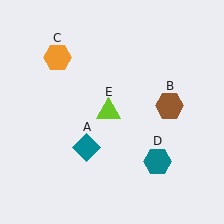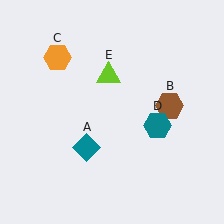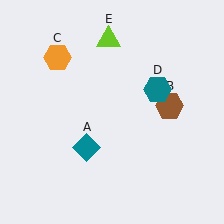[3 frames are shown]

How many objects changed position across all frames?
2 objects changed position: teal hexagon (object D), lime triangle (object E).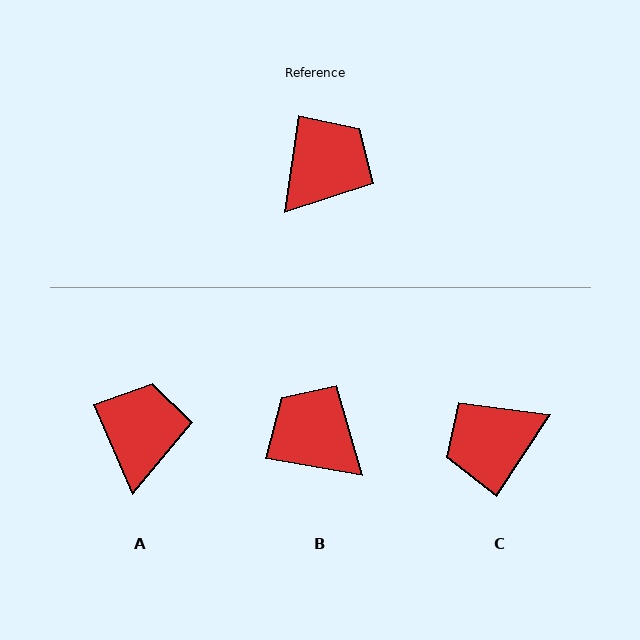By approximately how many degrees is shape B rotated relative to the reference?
Approximately 88 degrees counter-clockwise.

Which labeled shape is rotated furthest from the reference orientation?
C, about 154 degrees away.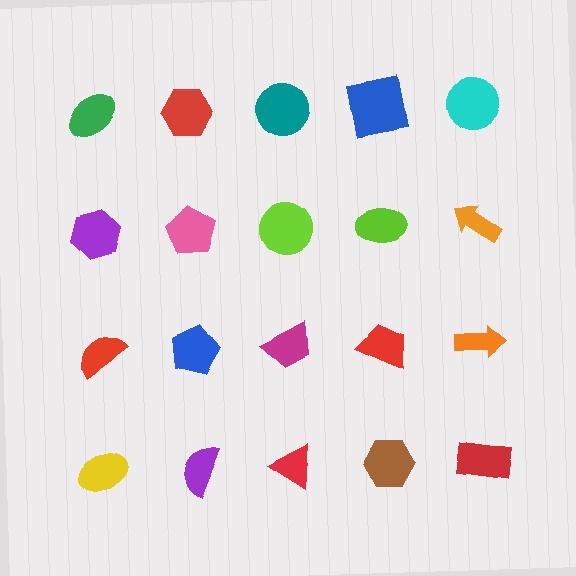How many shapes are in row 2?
5 shapes.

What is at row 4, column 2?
A purple semicircle.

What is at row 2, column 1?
A purple hexagon.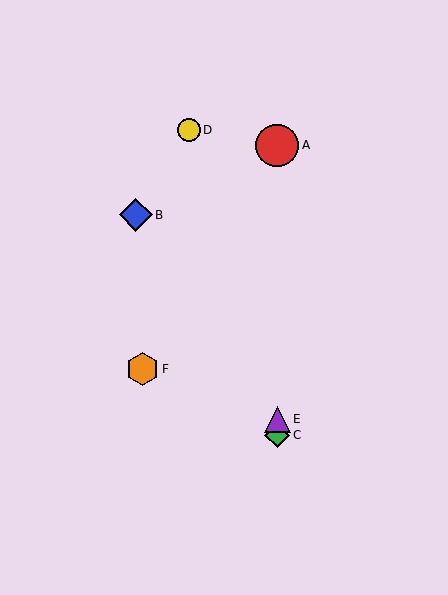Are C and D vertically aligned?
No, C is at x≈277 and D is at x≈189.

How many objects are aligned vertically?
3 objects (A, C, E) are aligned vertically.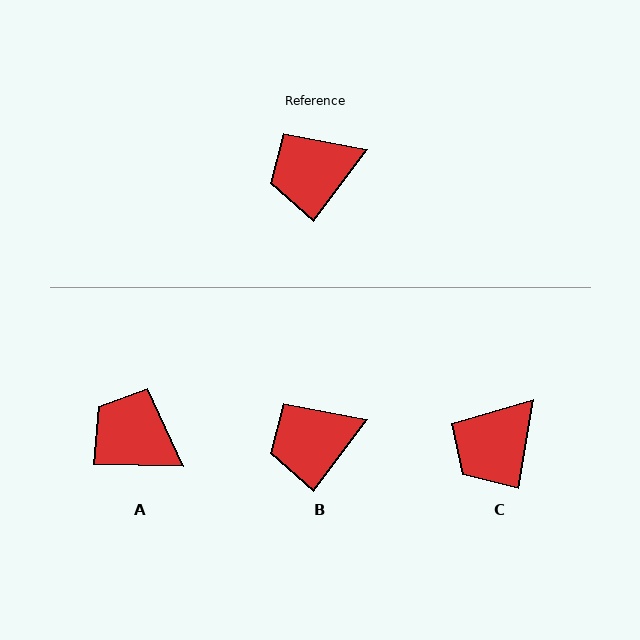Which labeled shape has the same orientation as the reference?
B.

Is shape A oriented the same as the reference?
No, it is off by about 54 degrees.